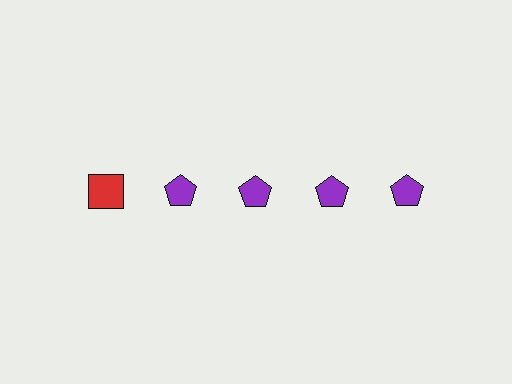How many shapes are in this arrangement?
There are 5 shapes arranged in a grid pattern.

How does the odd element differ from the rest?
It differs in both color (red instead of purple) and shape (square instead of pentagon).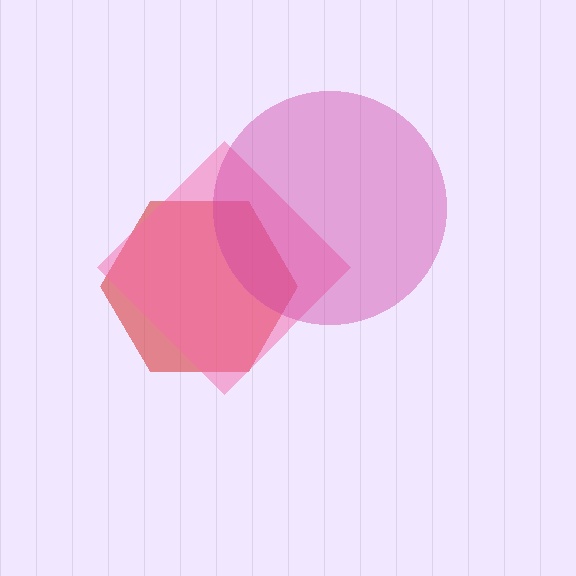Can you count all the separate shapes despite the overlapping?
Yes, there are 3 separate shapes.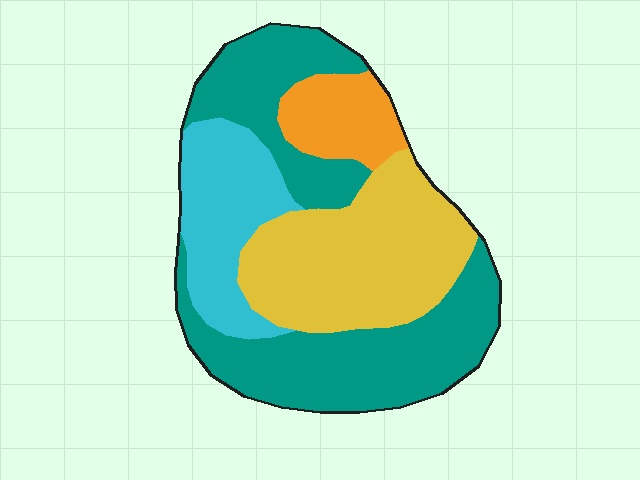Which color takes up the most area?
Teal, at roughly 45%.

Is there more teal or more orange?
Teal.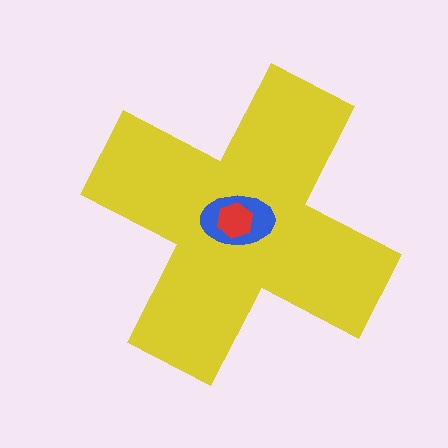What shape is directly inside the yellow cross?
The blue ellipse.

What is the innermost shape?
The red hexagon.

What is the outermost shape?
The yellow cross.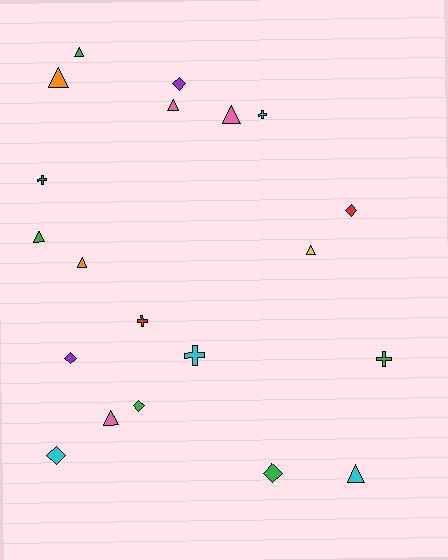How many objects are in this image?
There are 20 objects.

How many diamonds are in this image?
There are 6 diamonds.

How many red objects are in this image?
There are 2 red objects.